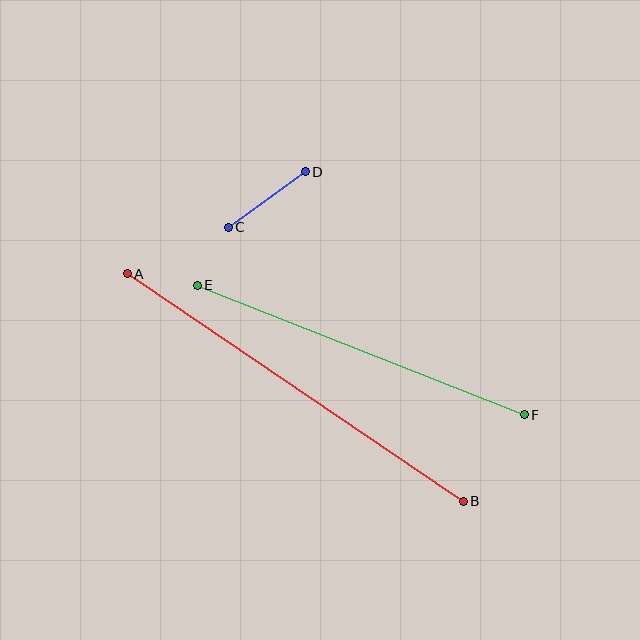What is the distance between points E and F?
The distance is approximately 352 pixels.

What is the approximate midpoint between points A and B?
The midpoint is at approximately (295, 387) pixels.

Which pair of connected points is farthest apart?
Points A and B are farthest apart.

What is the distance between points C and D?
The distance is approximately 95 pixels.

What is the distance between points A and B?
The distance is approximately 406 pixels.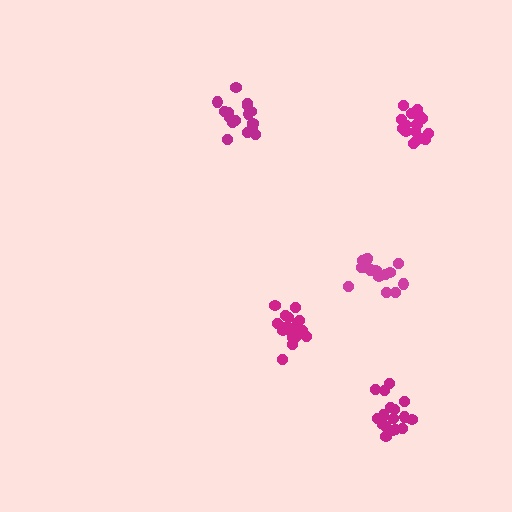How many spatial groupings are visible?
There are 5 spatial groupings.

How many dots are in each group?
Group 1: 18 dots, Group 2: 17 dots, Group 3: 17 dots, Group 4: 17 dots, Group 5: 18 dots (87 total).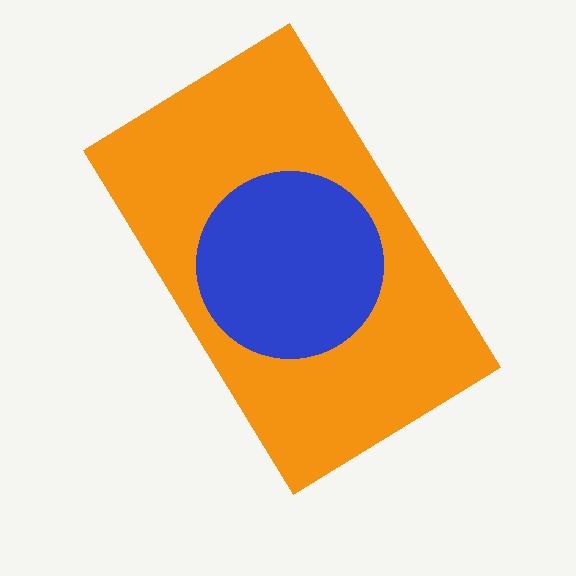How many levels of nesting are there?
2.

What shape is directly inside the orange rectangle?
The blue circle.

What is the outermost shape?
The orange rectangle.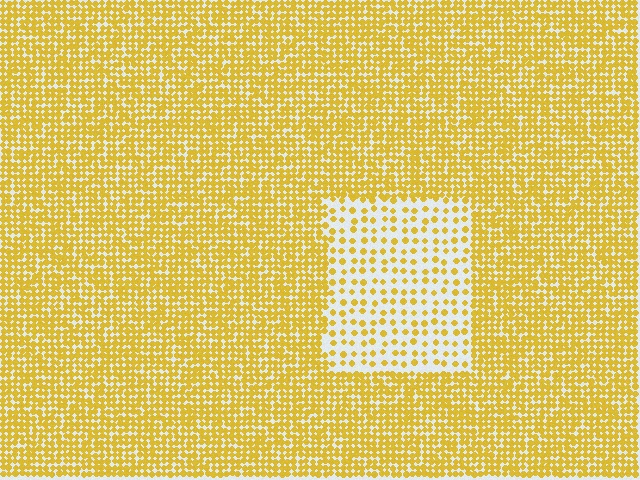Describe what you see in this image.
The image contains small yellow elements arranged at two different densities. A rectangle-shaped region is visible where the elements are less densely packed than the surrounding area.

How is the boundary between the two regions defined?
The boundary is defined by a change in element density (approximately 2.7x ratio). All elements are the same color, size, and shape.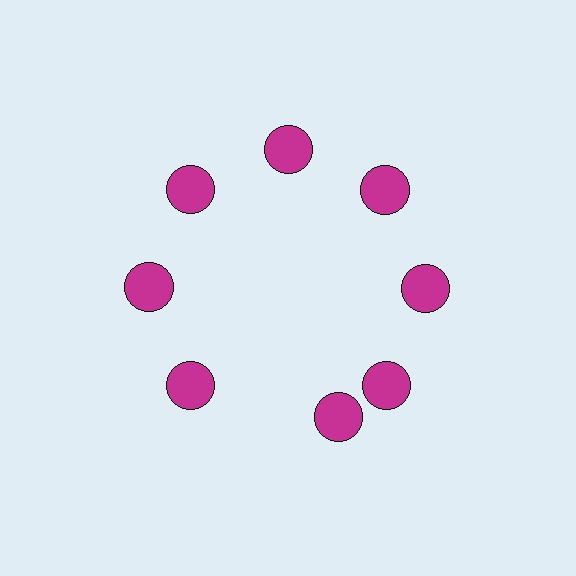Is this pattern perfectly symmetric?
No. The 8 magenta circles are arranged in a ring, but one element near the 6 o'clock position is rotated out of alignment along the ring, breaking the 8-fold rotational symmetry.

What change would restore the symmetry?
The symmetry would be restored by rotating it back into even spacing with its neighbors so that all 8 circles sit at equal angles and equal distance from the center.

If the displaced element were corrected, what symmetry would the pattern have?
It would have 8-fold rotational symmetry — the pattern would map onto itself every 45 degrees.